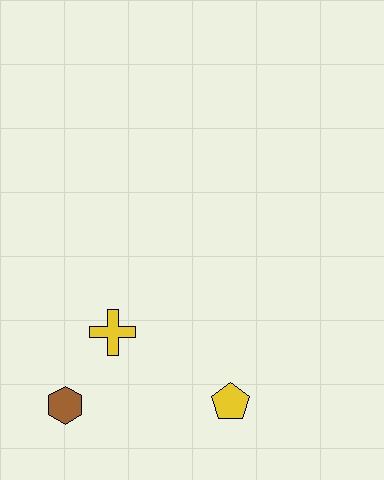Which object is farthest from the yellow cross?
The yellow pentagon is farthest from the yellow cross.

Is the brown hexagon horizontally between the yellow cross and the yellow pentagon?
No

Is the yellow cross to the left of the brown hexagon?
No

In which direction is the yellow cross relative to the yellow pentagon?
The yellow cross is to the left of the yellow pentagon.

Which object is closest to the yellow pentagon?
The yellow cross is closest to the yellow pentagon.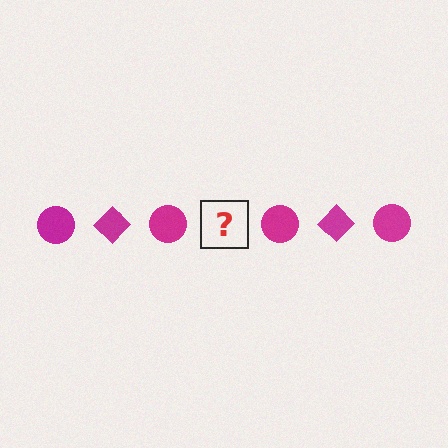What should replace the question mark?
The question mark should be replaced with a magenta diamond.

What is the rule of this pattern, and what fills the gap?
The rule is that the pattern cycles through circle, diamond shapes in magenta. The gap should be filled with a magenta diamond.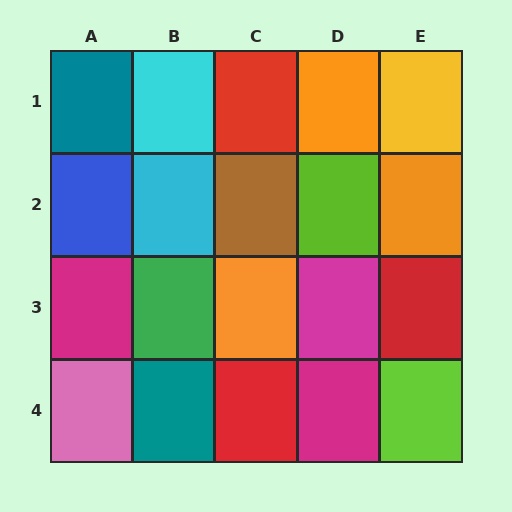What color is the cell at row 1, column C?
Red.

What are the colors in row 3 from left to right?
Magenta, green, orange, magenta, red.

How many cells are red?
3 cells are red.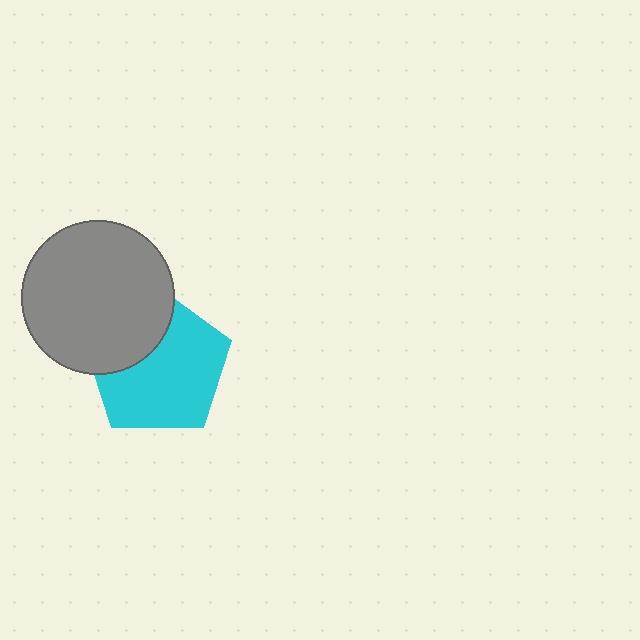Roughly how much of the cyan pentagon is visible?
Most of it is visible (roughly 69%).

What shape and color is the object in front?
The object in front is a gray circle.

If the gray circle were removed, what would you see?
You would see the complete cyan pentagon.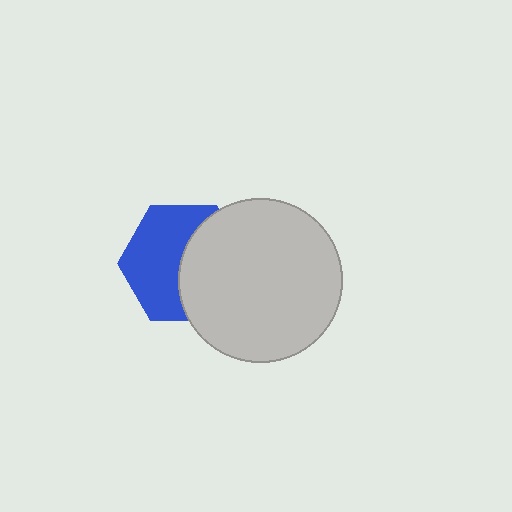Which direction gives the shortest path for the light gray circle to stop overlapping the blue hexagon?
Moving right gives the shortest separation.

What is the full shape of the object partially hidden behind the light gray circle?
The partially hidden object is a blue hexagon.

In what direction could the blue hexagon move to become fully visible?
The blue hexagon could move left. That would shift it out from behind the light gray circle entirely.